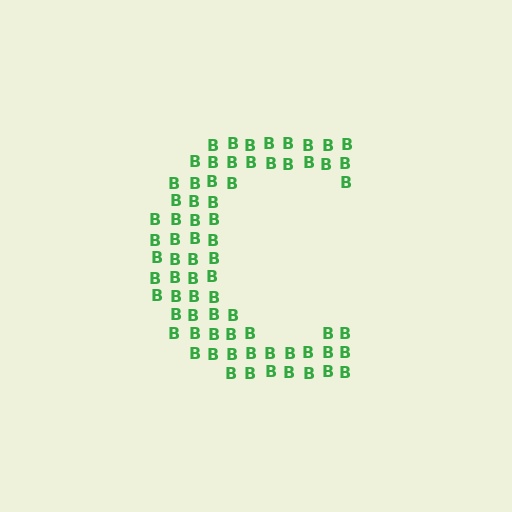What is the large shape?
The large shape is the letter C.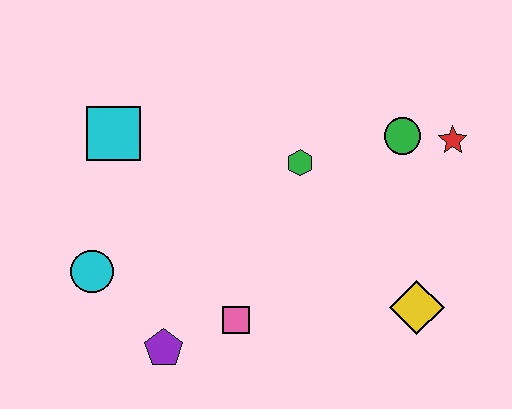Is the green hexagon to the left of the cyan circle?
No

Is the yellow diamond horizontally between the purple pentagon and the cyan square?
No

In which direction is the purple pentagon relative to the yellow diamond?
The purple pentagon is to the left of the yellow diamond.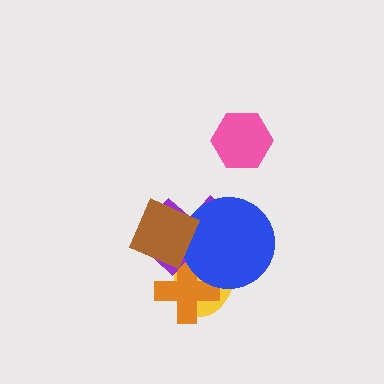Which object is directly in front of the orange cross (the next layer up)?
The purple cross is directly in front of the orange cross.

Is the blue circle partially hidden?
Yes, it is partially covered by another shape.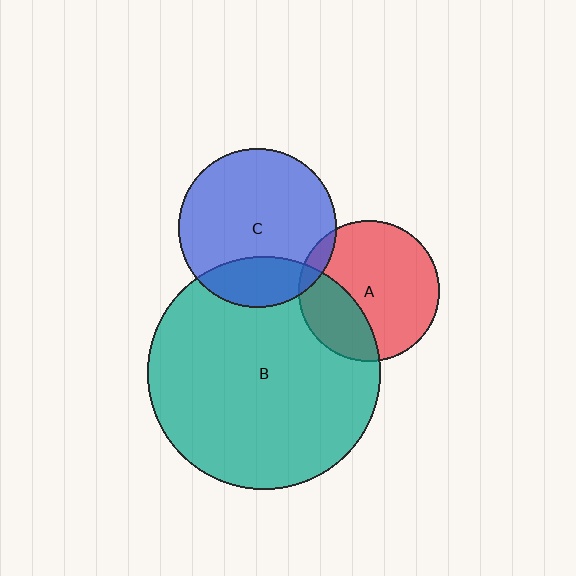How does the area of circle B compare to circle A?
Approximately 2.7 times.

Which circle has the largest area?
Circle B (teal).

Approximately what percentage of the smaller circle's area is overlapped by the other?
Approximately 5%.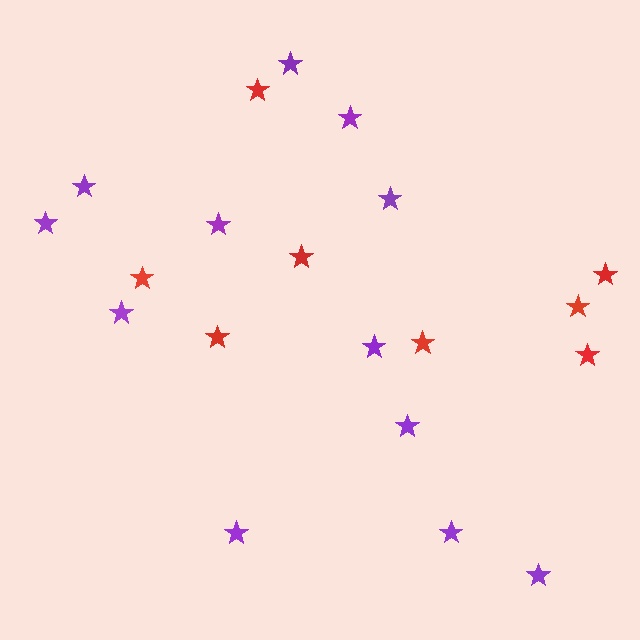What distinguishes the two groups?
There are 2 groups: one group of red stars (8) and one group of purple stars (12).